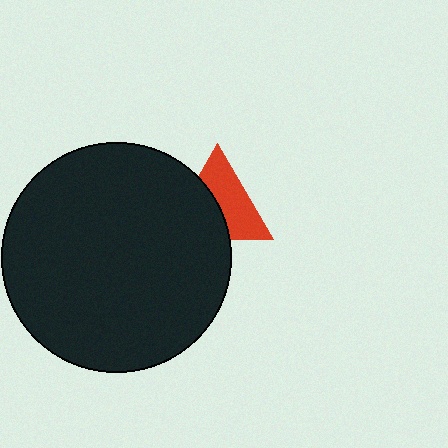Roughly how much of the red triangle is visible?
About half of it is visible (roughly 55%).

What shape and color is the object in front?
The object in front is a black circle.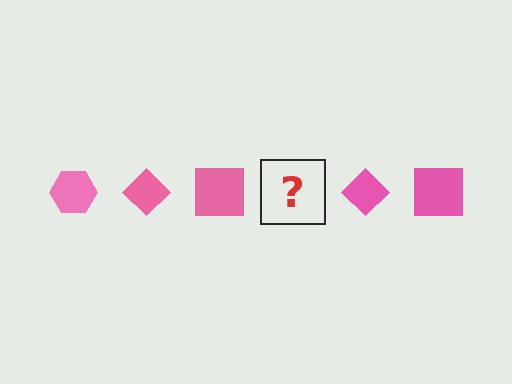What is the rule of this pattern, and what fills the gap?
The rule is that the pattern cycles through hexagon, diamond, square shapes in pink. The gap should be filled with a pink hexagon.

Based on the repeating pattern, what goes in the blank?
The blank should be a pink hexagon.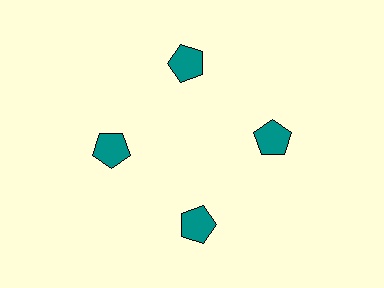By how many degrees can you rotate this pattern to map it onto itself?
The pattern maps onto itself every 90 degrees of rotation.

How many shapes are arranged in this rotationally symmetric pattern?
There are 4 shapes, arranged in 4 groups of 1.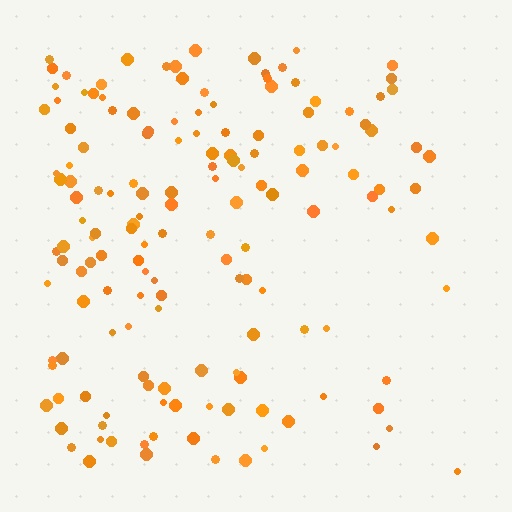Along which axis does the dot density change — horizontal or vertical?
Horizontal.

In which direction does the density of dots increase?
From right to left, with the left side densest.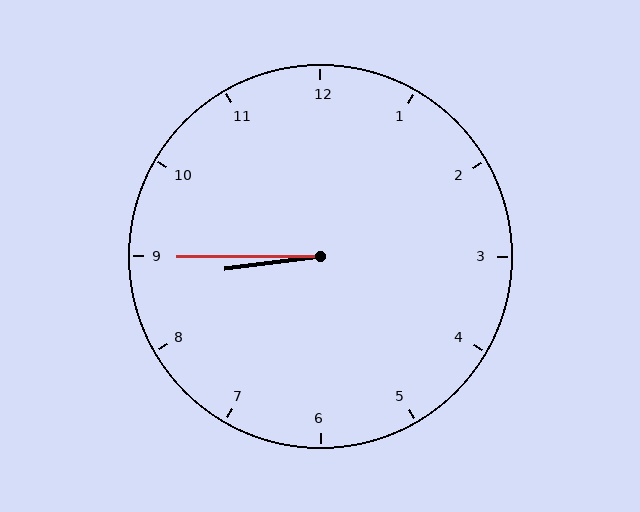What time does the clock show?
8:45.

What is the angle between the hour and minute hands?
Approximately 8 degrees.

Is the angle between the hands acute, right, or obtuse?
It is acute.